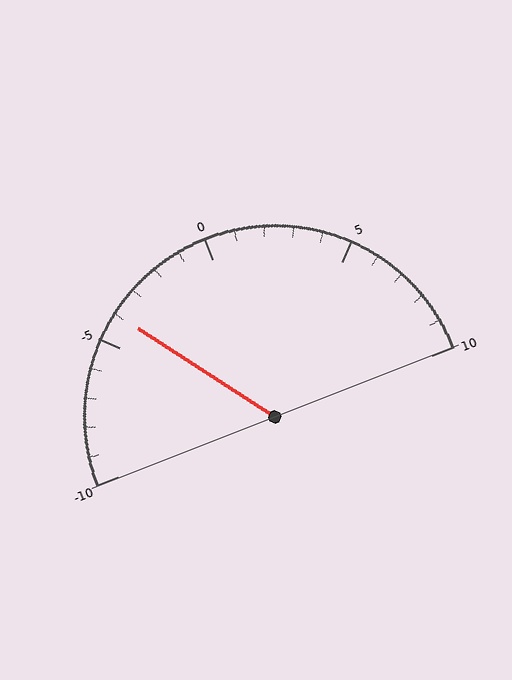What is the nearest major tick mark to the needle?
The nearest major tick mark is -5.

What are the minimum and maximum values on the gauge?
The gauge ranges from -10 to 10.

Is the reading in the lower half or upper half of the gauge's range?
The reading is in the lower half of the range (-10 to 10).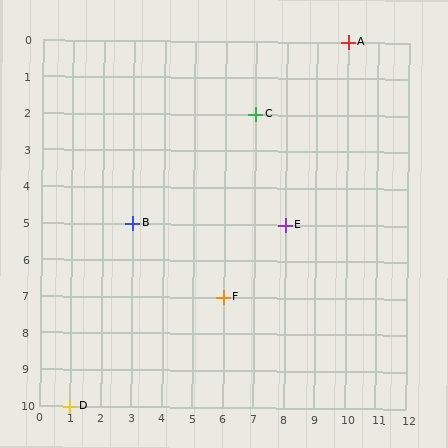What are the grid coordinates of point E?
Point E is at grid coordinates (8, 5).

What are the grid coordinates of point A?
Point A is at grid coordinates (10, 0).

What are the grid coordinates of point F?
Point F is at grid coordinates (6, 7).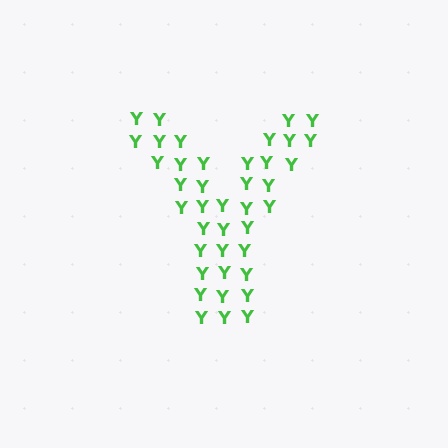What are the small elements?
The small elements are letter Y's.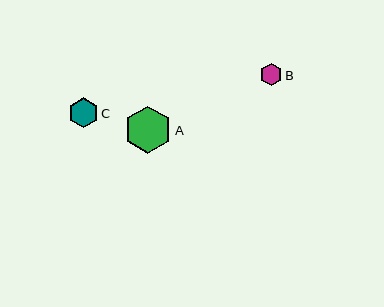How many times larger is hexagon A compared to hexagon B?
Hexagon A is approximately 2.1 times the size of hexagon B.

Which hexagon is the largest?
Hexagon A is the largest with a size of approximately 47 pixels.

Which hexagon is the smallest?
Hexagon B is the smallest with a size of approximately 23 pixels.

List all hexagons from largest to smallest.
From largest to smallest: A, C, B.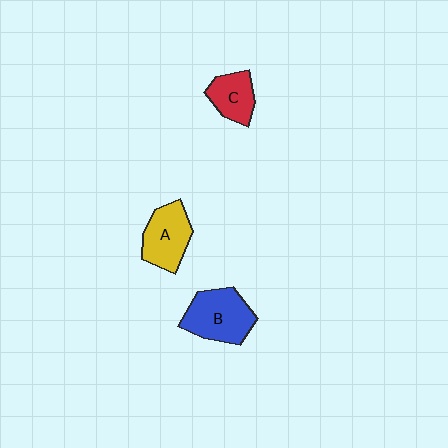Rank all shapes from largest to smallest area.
From largest to smallest: B (blue), A (yellow), C (red).